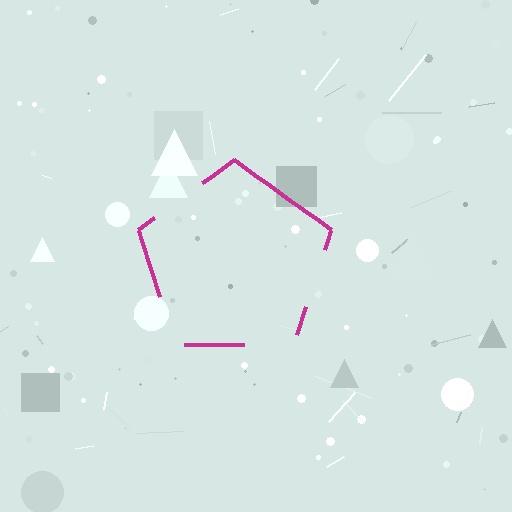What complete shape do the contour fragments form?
The contour fragments form a pentagon.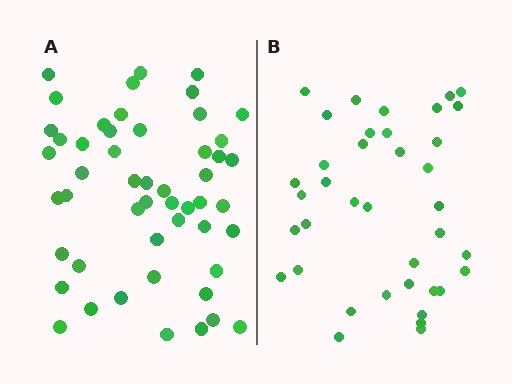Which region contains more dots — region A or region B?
Region A (the left region) has more dots.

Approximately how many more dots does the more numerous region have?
Region A has approximately 15 more dots than region B.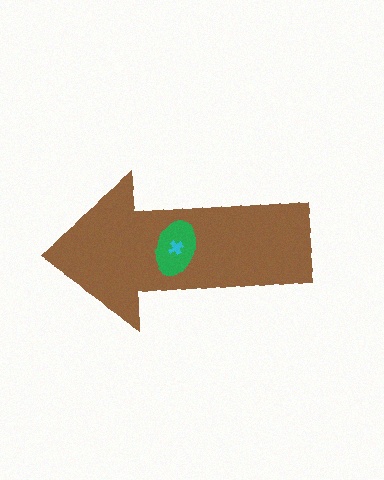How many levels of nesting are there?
3.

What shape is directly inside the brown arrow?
The green ellipse.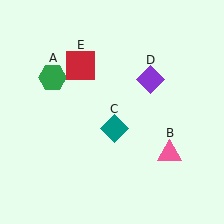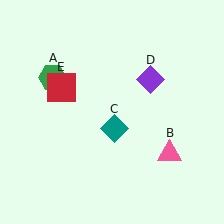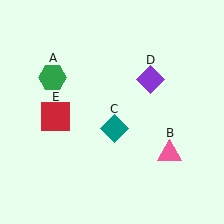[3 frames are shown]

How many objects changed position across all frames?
1 object changed position: red square (object E).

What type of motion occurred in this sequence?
The red square (object E) rotated counterclockwise around the center of the scene.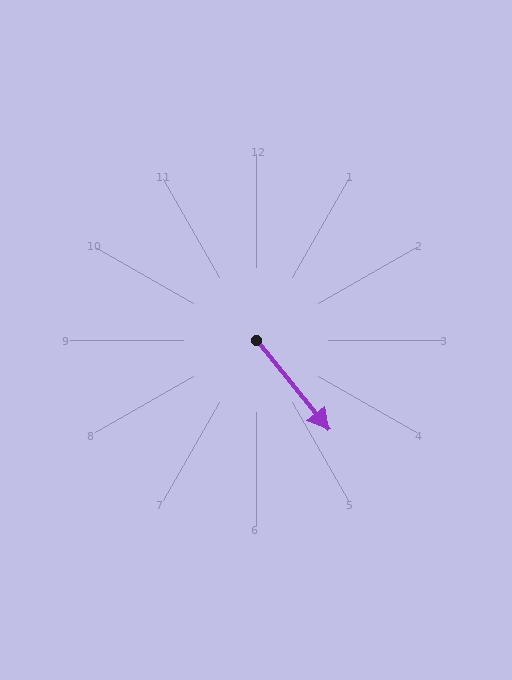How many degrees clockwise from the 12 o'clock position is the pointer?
Approximately 141 degrees.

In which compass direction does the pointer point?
Southeast.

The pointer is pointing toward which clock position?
Roughly 5 o'clock.